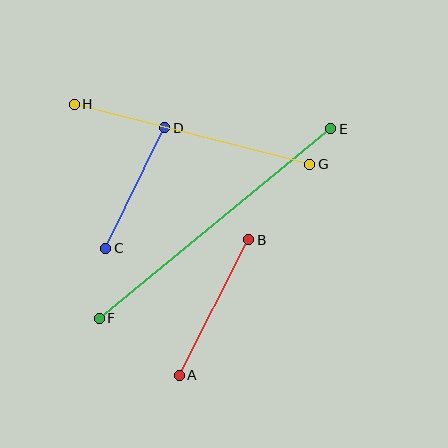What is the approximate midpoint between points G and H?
The midpoint is at approximately (192, 134) pixels.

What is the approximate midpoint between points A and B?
The midpoint is at approximately (214, 308) pixels.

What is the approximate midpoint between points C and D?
The midpoint is at approximately (135, 188) pixels.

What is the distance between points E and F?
The distance is approximately 299 pixels.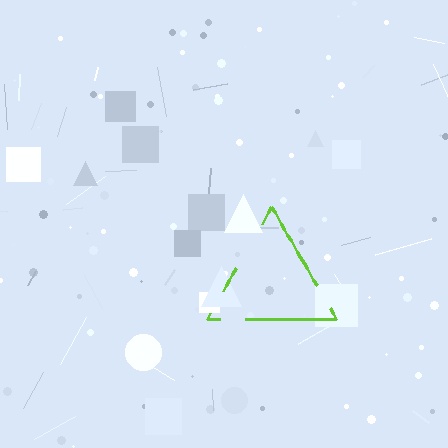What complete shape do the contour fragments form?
The contour fragments form a triangle.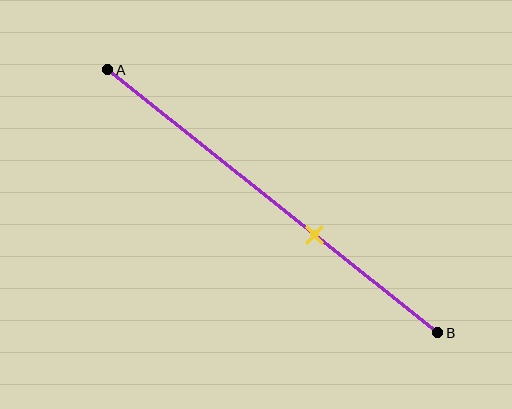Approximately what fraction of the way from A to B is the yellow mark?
The yellow mark is approximately 65% of the way from A to B.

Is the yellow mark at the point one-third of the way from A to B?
No, the mark is at about 65% from A, not at the 33% one-third point.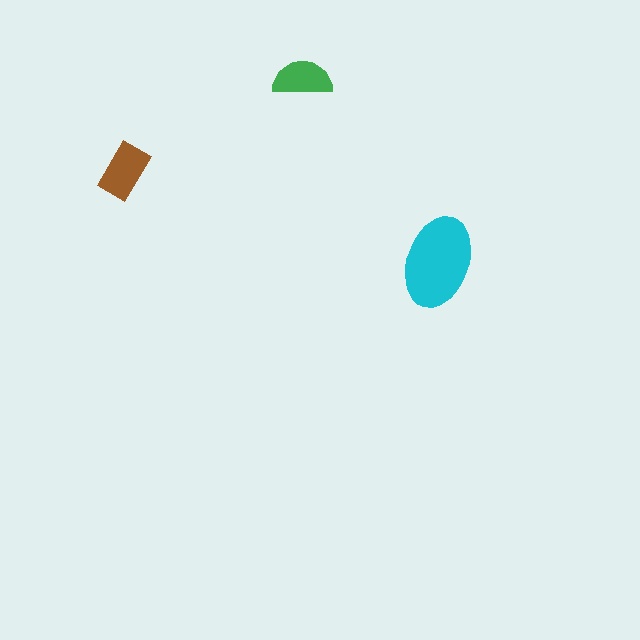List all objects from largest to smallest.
The cyan ellipse, the brown rectangle, the green semicircle.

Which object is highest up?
The green semicircle is topmost.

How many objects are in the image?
There are 3 objects in the image.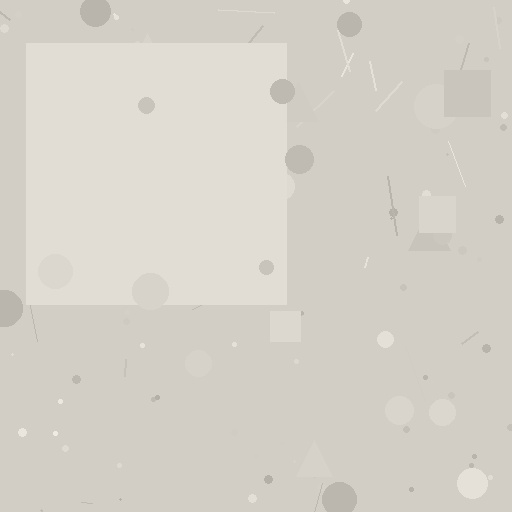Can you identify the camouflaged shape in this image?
The camouflaged shape is a square.